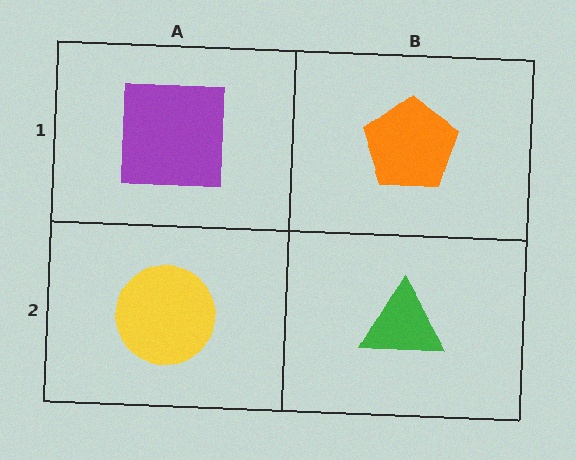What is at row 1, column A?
A purple square.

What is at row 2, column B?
A green triangle.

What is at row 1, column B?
An orange pentagon.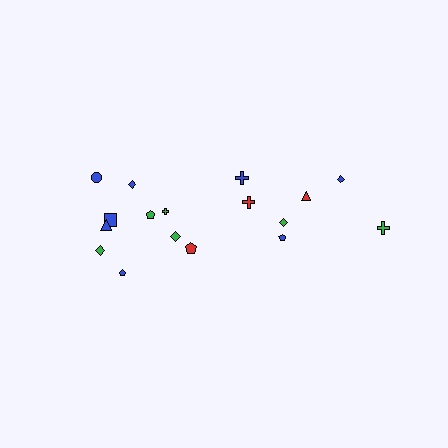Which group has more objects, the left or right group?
The left group.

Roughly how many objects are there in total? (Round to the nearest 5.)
Roughly 15 objects in total.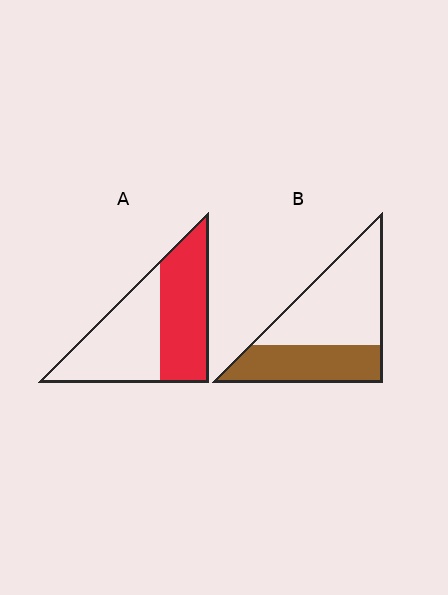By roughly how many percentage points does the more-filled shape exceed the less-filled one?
By roughly 10 percentage points (A over B).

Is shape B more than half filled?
No.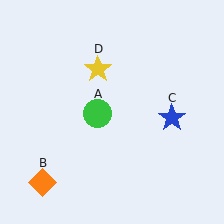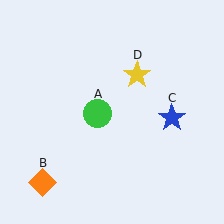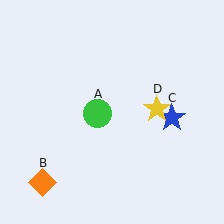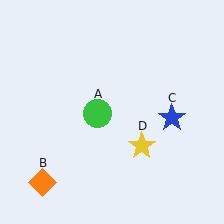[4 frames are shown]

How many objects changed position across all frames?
1 object changed position: yellow star (object D).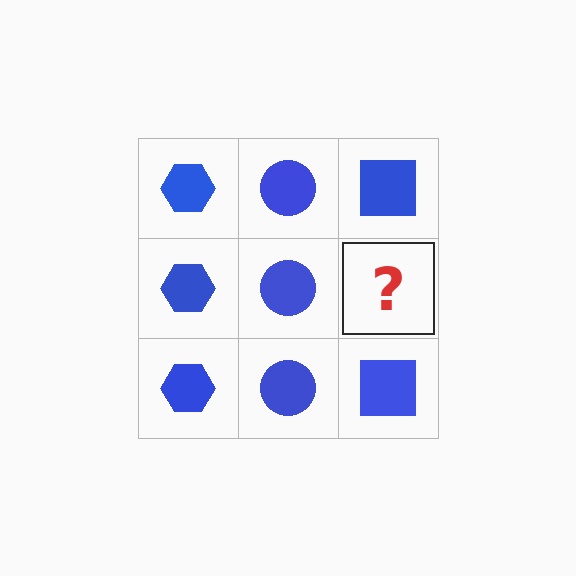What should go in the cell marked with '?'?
The missing cell should contain a blue square.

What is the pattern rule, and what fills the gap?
The rule is that each column has a consistent shape. The gap should be filled with a blue square.